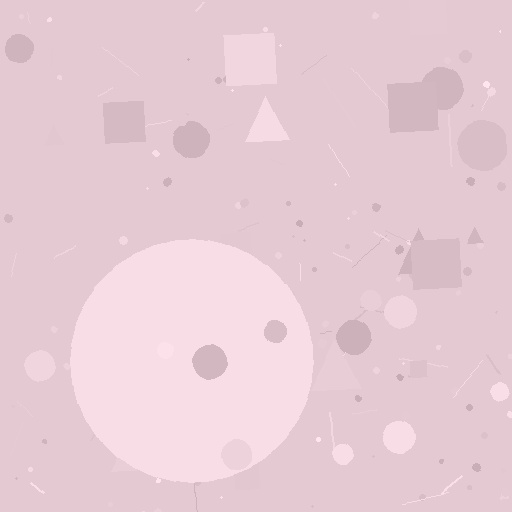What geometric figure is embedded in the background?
A circle is embedded in the background.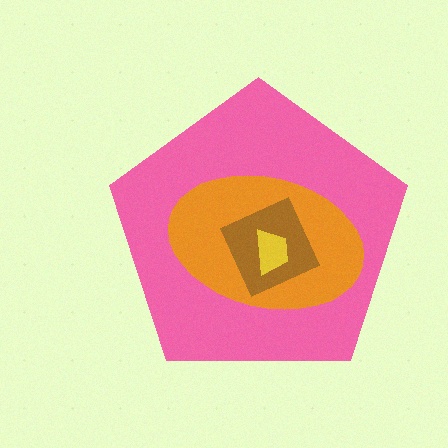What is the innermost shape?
The yellow trapezoid.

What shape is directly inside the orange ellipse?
The brown square.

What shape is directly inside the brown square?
The yellow trapezoid.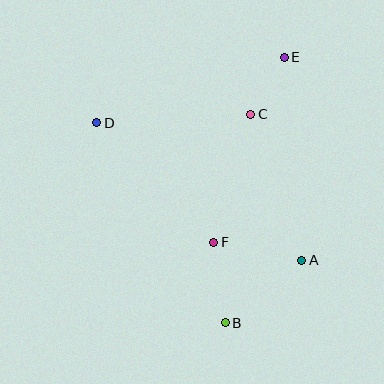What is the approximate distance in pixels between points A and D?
The distance between A and D is approximately 247 pixels.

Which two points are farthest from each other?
Points B and E are farthest from each other.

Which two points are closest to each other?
Points C and E are closest to each other.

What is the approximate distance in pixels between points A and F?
The distance between A and F is approximately 90 pixels.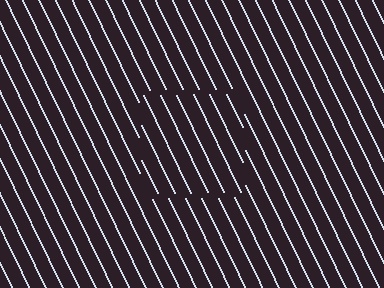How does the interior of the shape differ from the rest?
The interior of the shape contains the same grating, shifted by half a period — the contour is defined by the phase discontinuity where line-ends from the inner and outer gratings abut.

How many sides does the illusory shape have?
4 sides — the line-ends trace a square.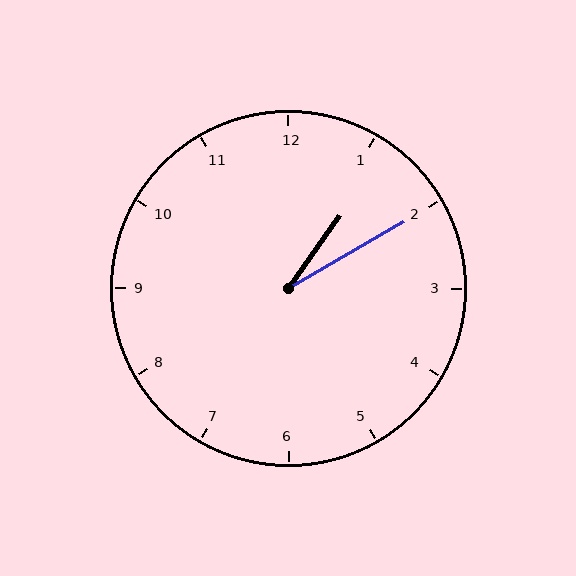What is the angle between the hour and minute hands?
Approximately 25 degrees.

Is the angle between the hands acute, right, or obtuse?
It is acute.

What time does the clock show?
1:10.